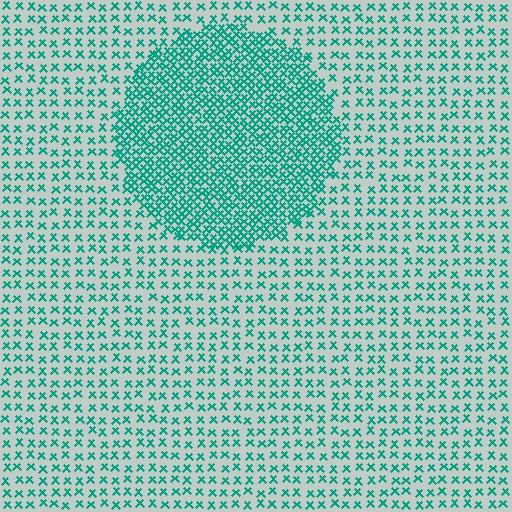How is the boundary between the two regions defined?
The boundary is defined by a change in element density (approximately 2.5x ratio). All elements are the same color, size, and shape.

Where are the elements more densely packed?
The elements are more densely packed inside the circle boundary.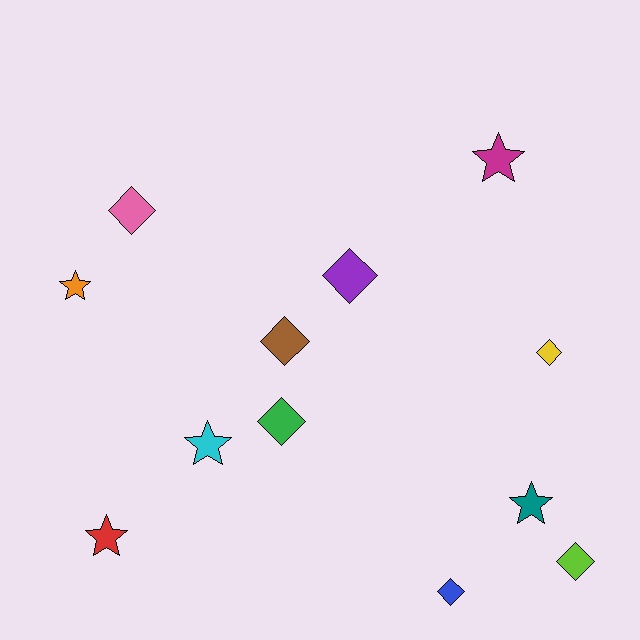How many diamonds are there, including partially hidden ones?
There are 7 diamonds.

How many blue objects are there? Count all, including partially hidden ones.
There is 1 blue object.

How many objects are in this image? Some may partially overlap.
There are 12 objects.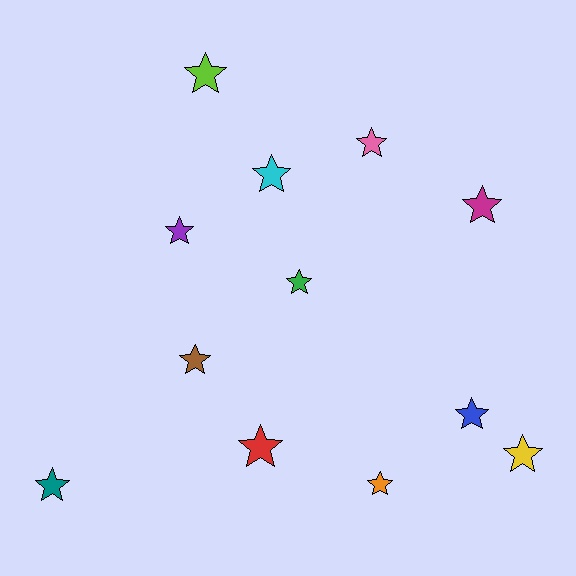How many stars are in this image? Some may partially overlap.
There are 12 stars.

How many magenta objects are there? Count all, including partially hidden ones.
There is 1 magenta object.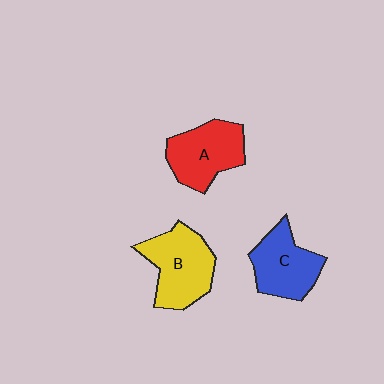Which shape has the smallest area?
Shape C (blue).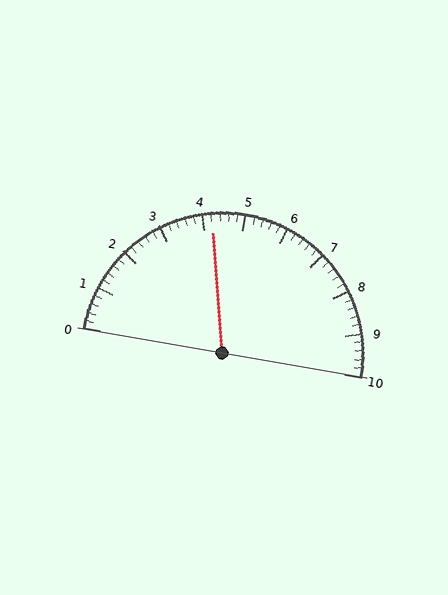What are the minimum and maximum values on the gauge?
The gauge ranges from 0 to 10.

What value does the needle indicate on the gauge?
The needle indicates approximately 4.2.